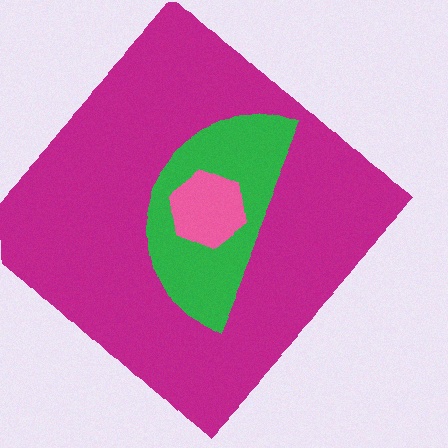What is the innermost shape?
The pink hexagon.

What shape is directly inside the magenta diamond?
The green semicircle.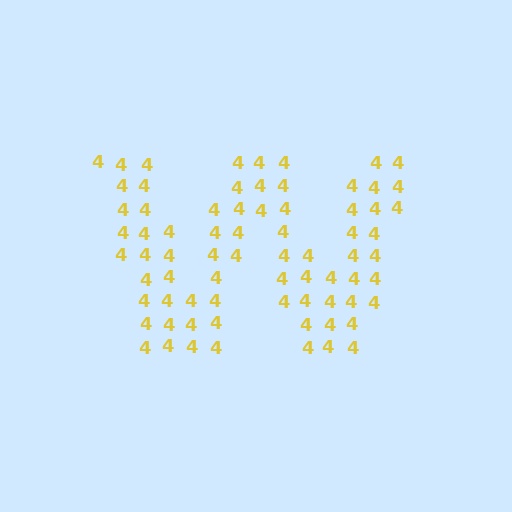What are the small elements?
The small elements are digit 4's.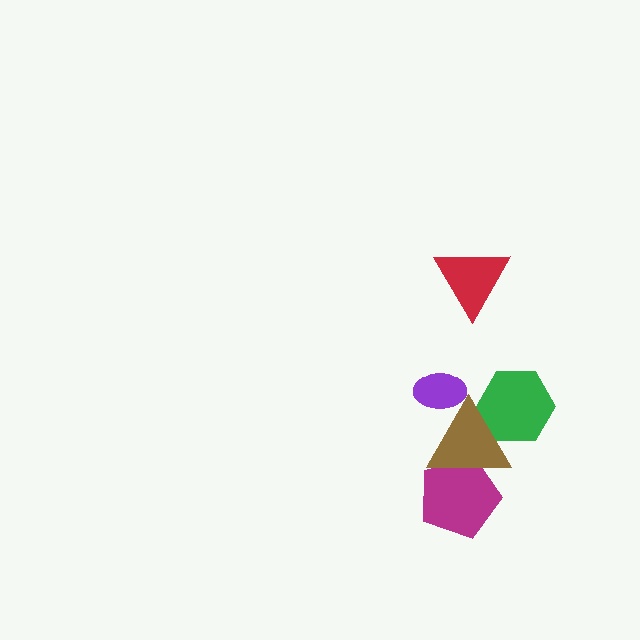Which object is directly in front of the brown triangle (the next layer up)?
The green hexagon is directly in front of the brown triangle.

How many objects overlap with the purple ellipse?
1 object overlaps with the purple ellipse.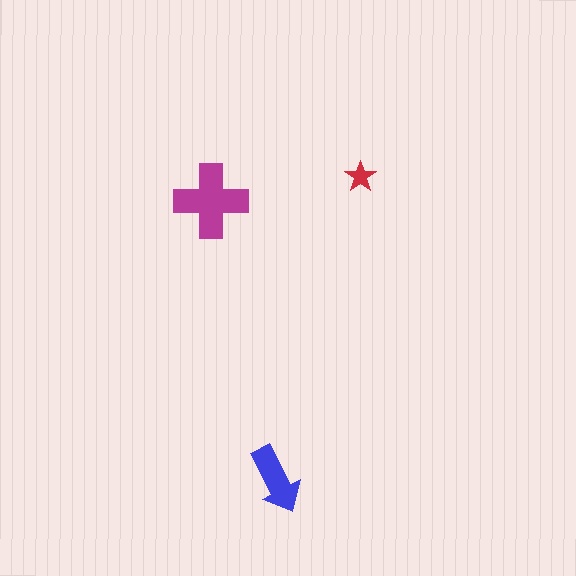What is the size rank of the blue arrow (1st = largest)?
2nd.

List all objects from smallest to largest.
The red star, the blue arrow, the magenta cross.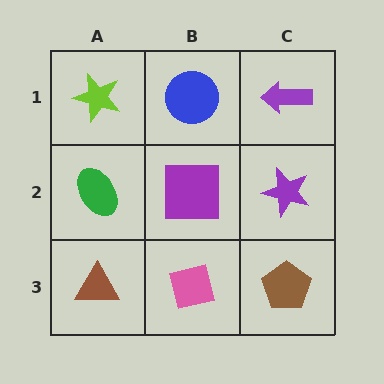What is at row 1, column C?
A purple arrow.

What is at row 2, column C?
A purple star.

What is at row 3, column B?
A pink square.